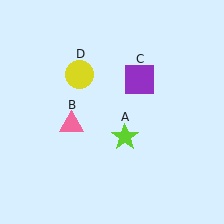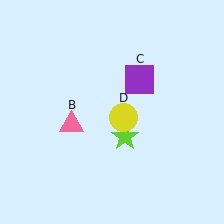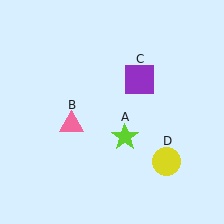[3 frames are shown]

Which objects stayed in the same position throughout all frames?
Lime star (object A) and pink triangle (object B) and purple square (object C) remained stationary.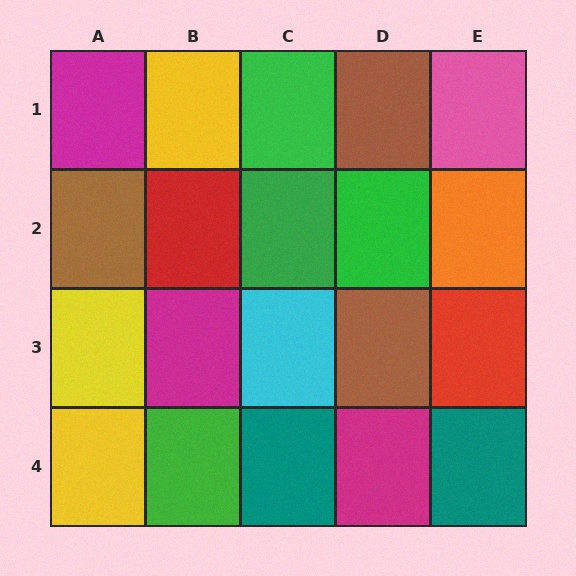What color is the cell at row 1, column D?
Brown.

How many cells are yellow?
3 cells are yellow.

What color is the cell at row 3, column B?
Magenta.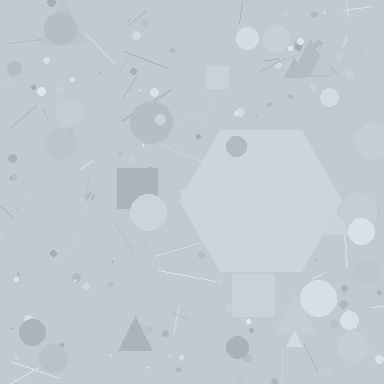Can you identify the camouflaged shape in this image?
The camouflaged shape is a hexagon.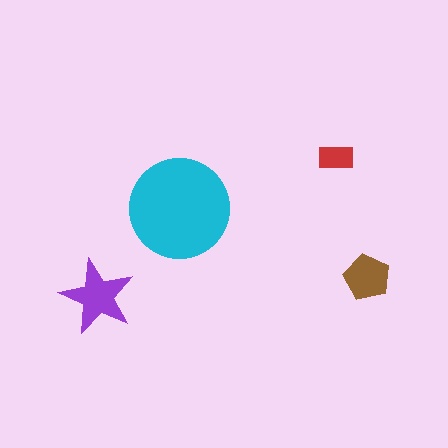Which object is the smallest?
The red rectangle.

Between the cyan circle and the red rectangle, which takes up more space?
The cyan circle.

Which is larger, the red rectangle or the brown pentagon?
The brown pentagon.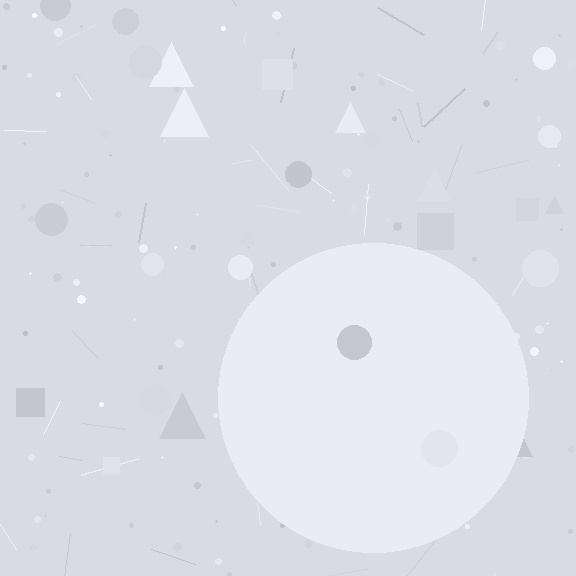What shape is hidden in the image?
A circle is hidden in the image.